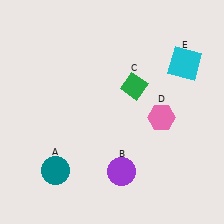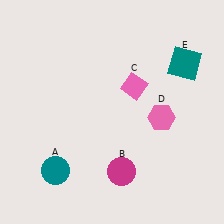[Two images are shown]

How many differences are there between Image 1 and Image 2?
There are 3 differences between the two images.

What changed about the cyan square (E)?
In Image 1, E is cyan. In Image 2, it changed to teal.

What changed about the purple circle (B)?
In Image 1, B is purple. In Image 2, it changed to magenta.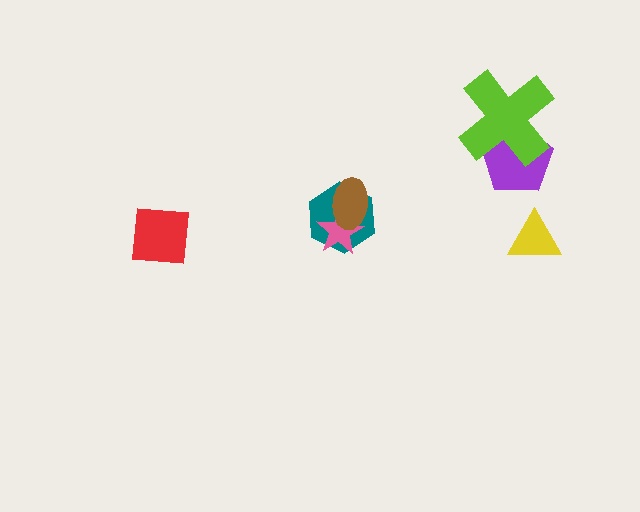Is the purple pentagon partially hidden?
Yes, it is partially covered by another shape.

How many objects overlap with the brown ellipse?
2 objects overlap with the brown ellipse.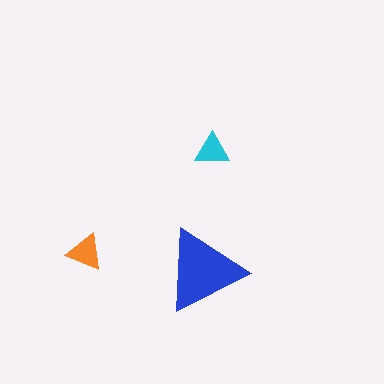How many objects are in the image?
There are 3 objects in the image.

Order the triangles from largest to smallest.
the blue one, the orange one, the cyan one.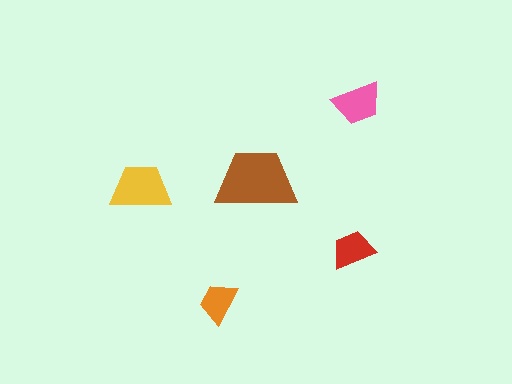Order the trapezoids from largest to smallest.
the brown one, the yellow one, the pink one, the red one, the orange one.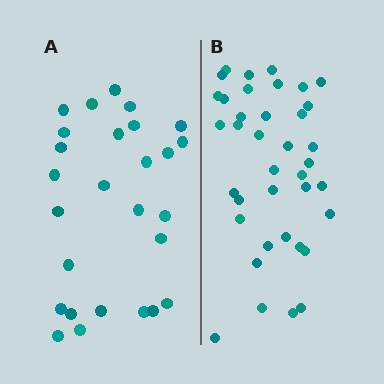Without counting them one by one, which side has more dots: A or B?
Region B (the right region) has more dots.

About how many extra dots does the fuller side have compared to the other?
Region B has roughly 12 or so more dots than region A.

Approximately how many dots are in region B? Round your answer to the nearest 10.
About 40 dots. (The exact count is 38, which rounds to 40.)